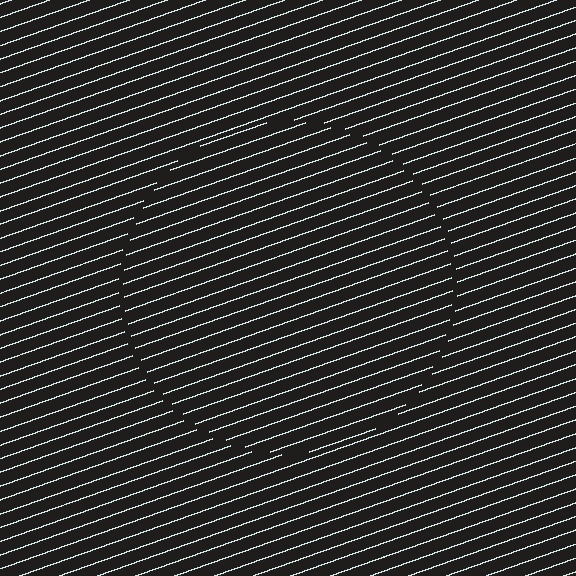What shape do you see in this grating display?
An illusory circle. The interior of the shape contains the same grating, shifted by half a period — the contour is defined by the phase discontinuity where line-ends from the inner and outer gratings abut.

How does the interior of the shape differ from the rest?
The interior of the shape contains the same grating, shifted by half a period — the contour is defined by the phase discontinuity where line-ends from the inner and outer gratings abut.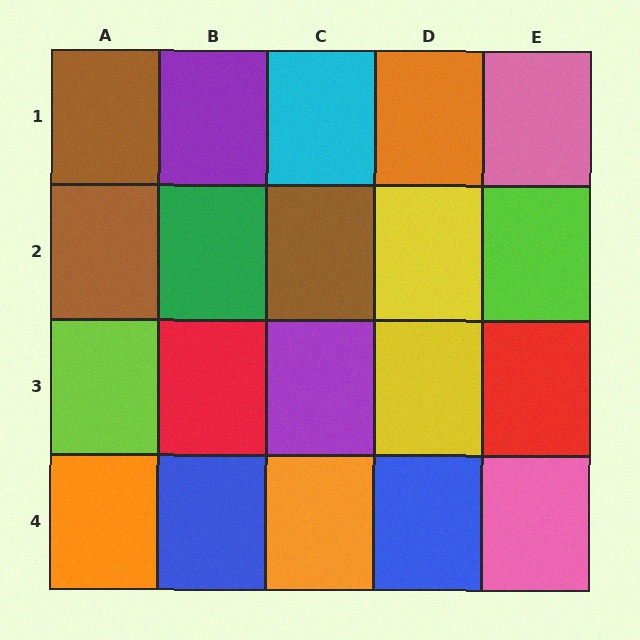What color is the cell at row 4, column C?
Orange.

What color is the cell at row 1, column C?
Cyan.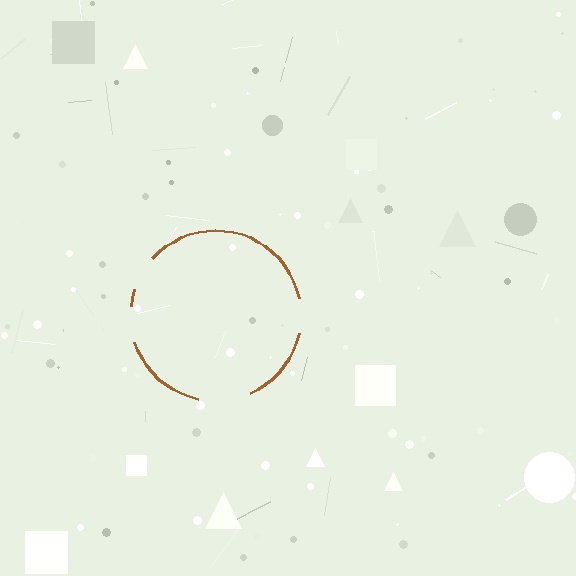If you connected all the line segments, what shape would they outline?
They would outline a circle.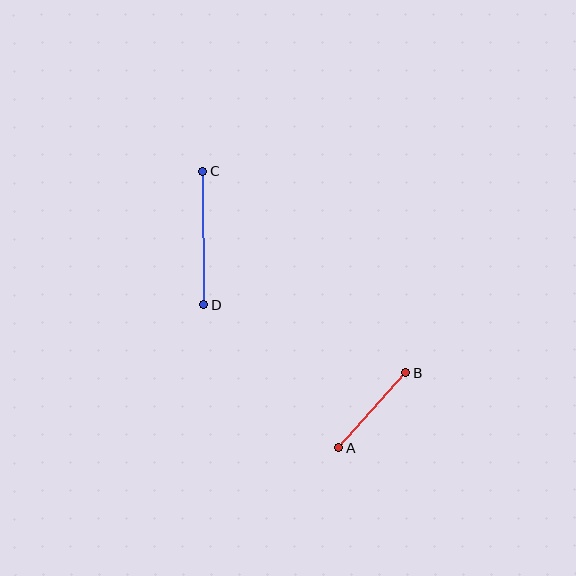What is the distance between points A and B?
The distance is approximately 100 pixels.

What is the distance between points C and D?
The distance is approximately 133 pixels.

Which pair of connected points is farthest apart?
Points C and D are farthest apart.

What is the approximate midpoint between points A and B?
The midpoint is at approximately (372, 410) pixels.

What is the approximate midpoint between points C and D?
The midpoint is at approximately (203, 238) pixels.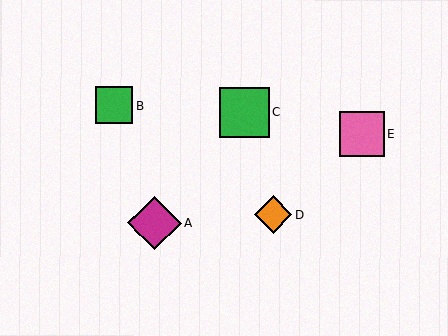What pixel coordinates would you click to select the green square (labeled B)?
Click at (115, 106) to select the green square B.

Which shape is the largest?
The magenta diamond (labeled A) is the largest.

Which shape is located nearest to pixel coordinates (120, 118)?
The green square (labeled B) at (115, 106) is nearest to that location.